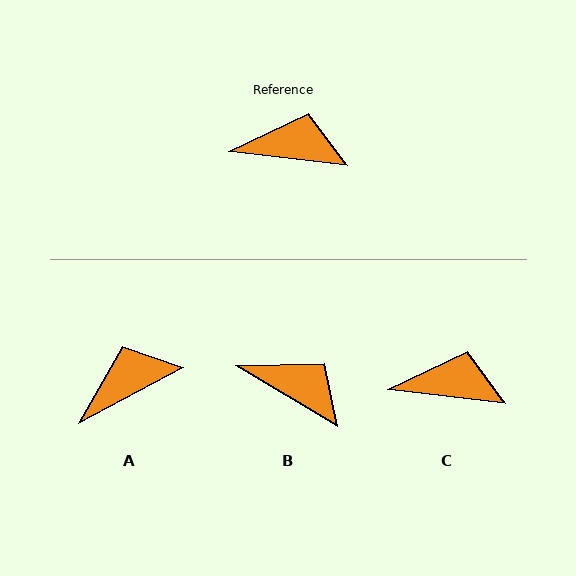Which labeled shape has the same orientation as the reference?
C.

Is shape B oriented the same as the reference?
No, it is off by about 24 degrees.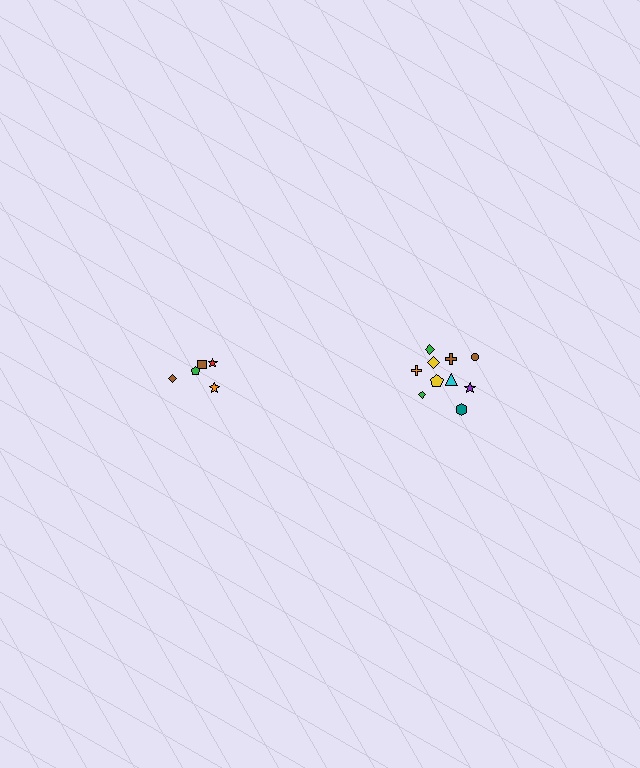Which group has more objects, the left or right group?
The right group.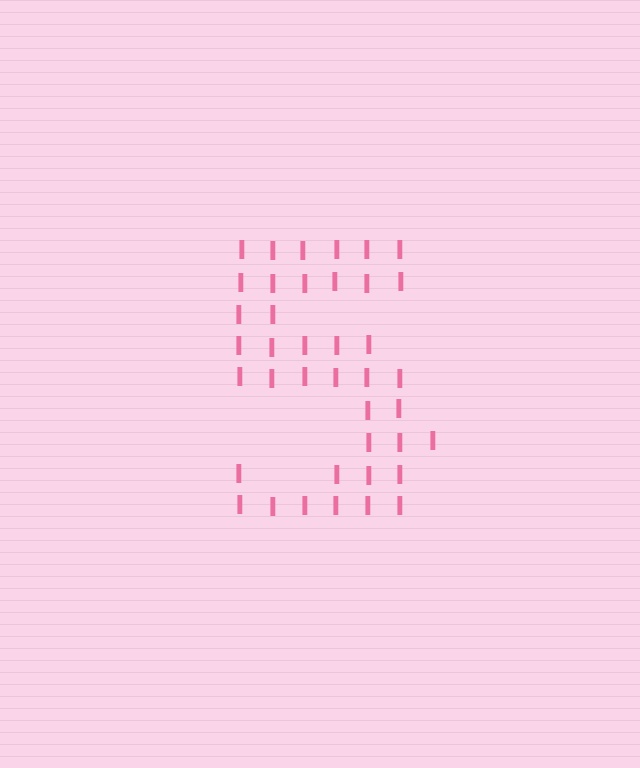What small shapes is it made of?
It is made of small letter I's.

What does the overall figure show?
The overall figure shows the digit 5.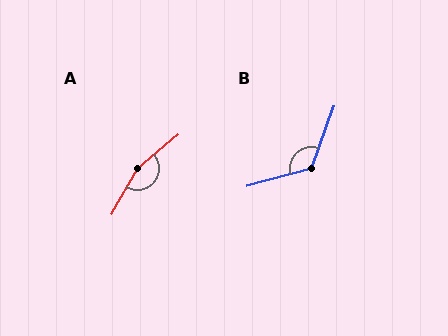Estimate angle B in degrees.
Approximately 125 degrees.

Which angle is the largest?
A, at approximately 159 degrees.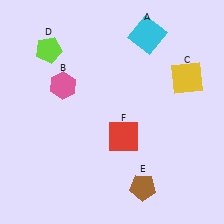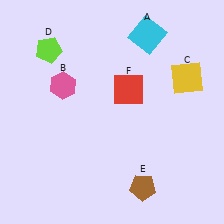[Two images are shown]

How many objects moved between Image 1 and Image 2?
1 object moved between the two images.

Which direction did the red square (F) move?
The red square (F) moved up.